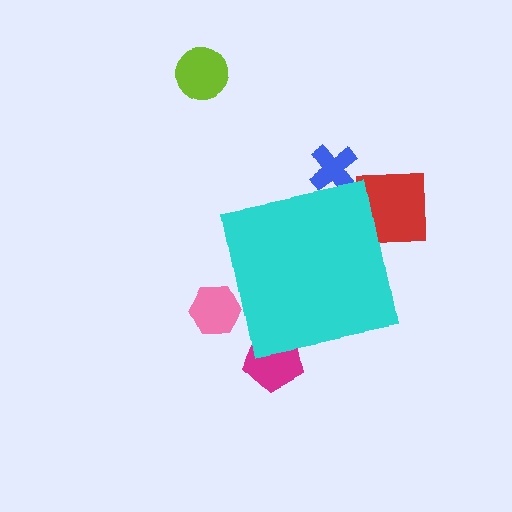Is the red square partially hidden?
Yes, the red square is partially hidden behind the cyan square.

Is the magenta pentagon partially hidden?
Yes, the magenta pentagon is partially hidden behind the cyan square.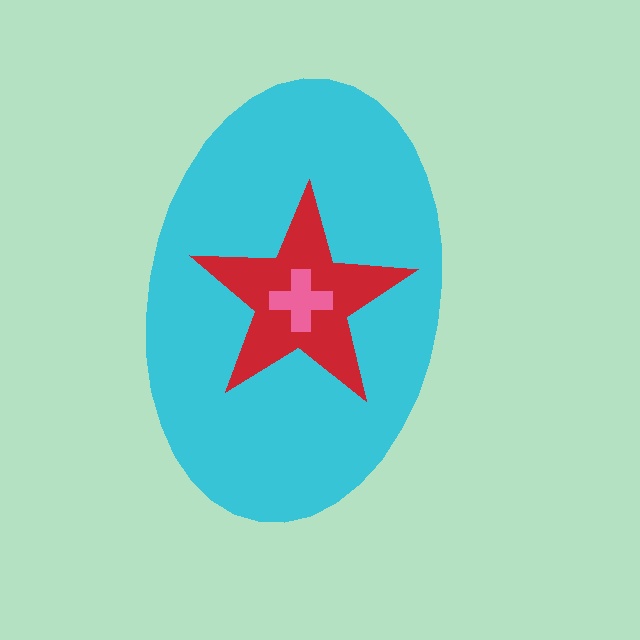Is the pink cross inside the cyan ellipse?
Yes.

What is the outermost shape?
The cyan ellipse.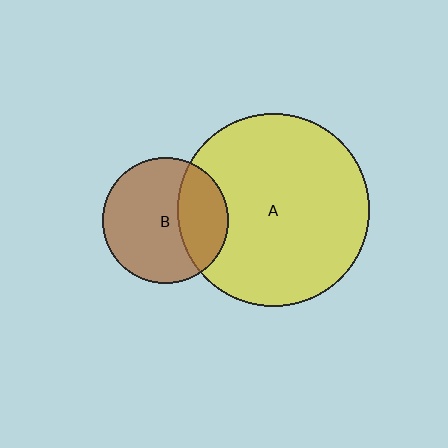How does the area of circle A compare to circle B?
Approximately 2.3 times.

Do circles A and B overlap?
Yes.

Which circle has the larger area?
Circle A (yellow).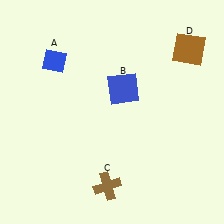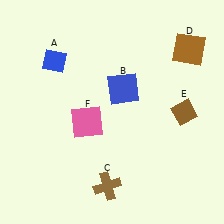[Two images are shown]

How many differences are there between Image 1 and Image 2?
There are 2 differences between the two images.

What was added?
A brown diamond (E), a pink square (F) were added in Image 2.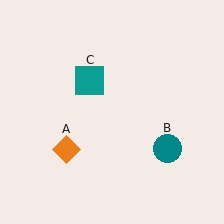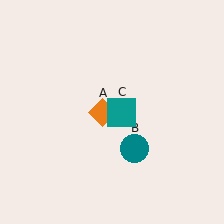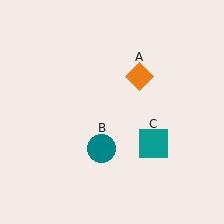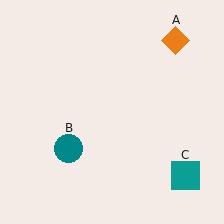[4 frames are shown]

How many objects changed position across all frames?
3 objects changed position: orange diamond (object A), teal circle (object B), teal square (object C).